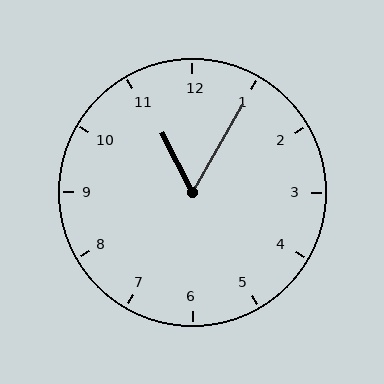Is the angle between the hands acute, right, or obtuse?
It is acute.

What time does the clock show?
11:05.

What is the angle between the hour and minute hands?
Approximately 58 degrees.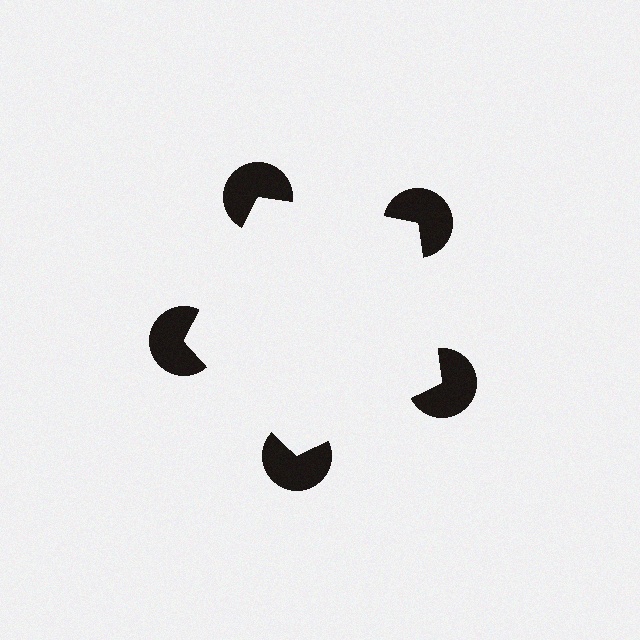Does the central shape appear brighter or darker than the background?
It typically appears slightly brighter than the background, even though no actual brightness change is drawn.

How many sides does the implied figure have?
5 sides.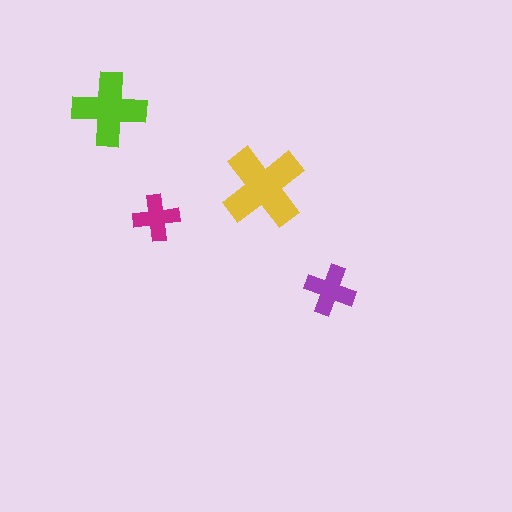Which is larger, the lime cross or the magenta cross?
The lime one.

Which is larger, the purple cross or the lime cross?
The lime one.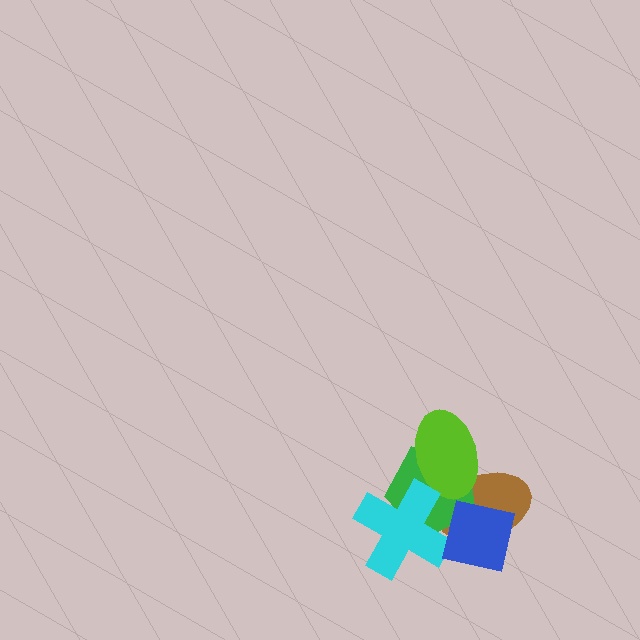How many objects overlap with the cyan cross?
2 objects overlap with the cyan cross.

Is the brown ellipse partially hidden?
Yes, it is partially covered by another shape.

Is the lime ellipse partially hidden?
No, no other shape covers it.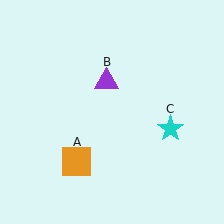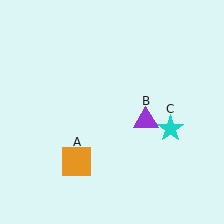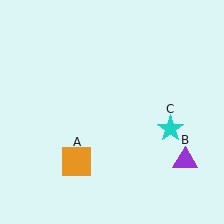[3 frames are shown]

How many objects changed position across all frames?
1 object changed position: purple triangle (object B).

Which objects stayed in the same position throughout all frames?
Orange square (object A) and cyan star (object C) remained stationary.